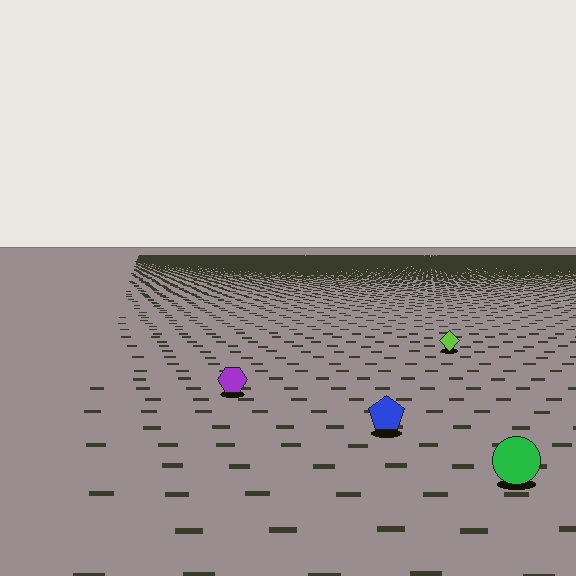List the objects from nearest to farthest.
From nearest to farthest: the green circle, the blue pentagon, the purple hexagon, the lime diamond.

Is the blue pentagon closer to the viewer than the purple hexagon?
Yes. The blue pentagon is closer — you can tell from the texture gradient: the ground texture is coarser near it.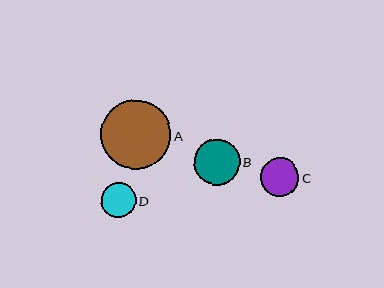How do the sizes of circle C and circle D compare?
Circle C and circle D are approximately the same size.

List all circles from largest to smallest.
From largest to smallest: A, B, C, D.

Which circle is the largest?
Circle A is the largest with a size of approximately 70 pixels.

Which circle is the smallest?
Circle D is the smallest with a size of approximately 35 pixels.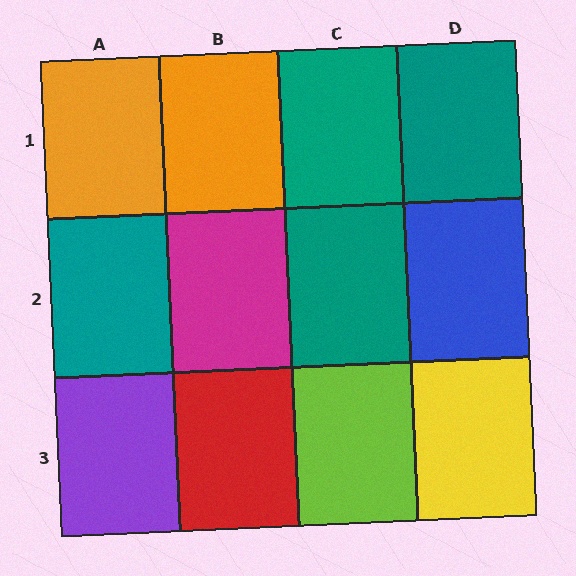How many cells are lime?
1 cell is lime.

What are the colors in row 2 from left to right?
Teal, magenta, teal, blue.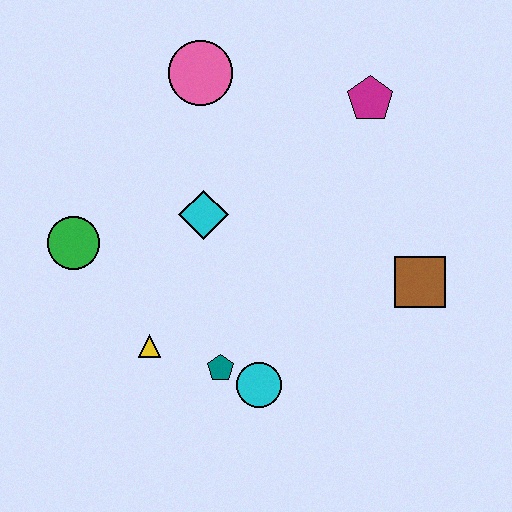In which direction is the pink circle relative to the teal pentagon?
The pink circle is above the teal pentagon.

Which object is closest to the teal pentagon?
The cyan circle is closest to the teal pentagon.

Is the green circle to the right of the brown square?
No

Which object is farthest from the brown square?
The green circle is farthest from the brown square.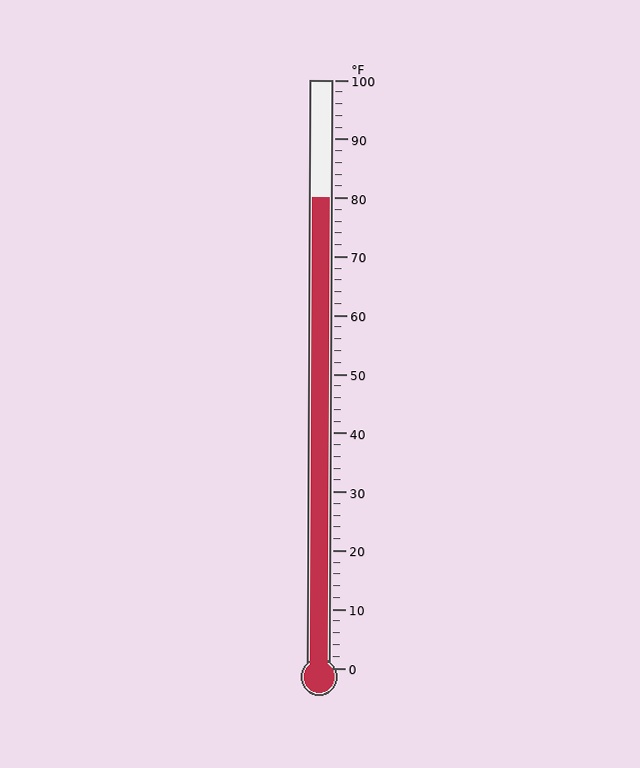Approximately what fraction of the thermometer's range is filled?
The thermometer is filled to approximately 80% of its range.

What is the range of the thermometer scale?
The thermometer scale ranges from 0°F to 100°F.